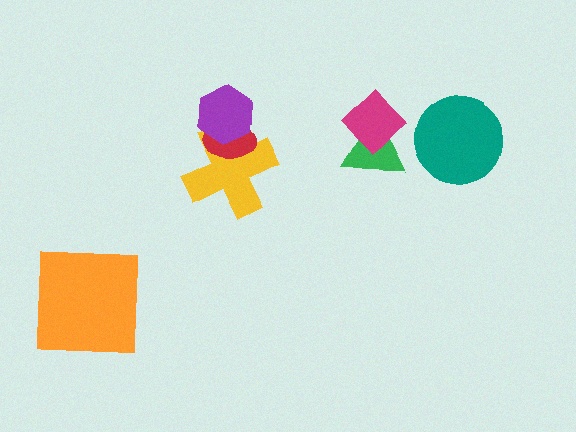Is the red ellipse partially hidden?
Yes, it is partially covered by another shape.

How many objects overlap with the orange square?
0 objects overlap with the orange square.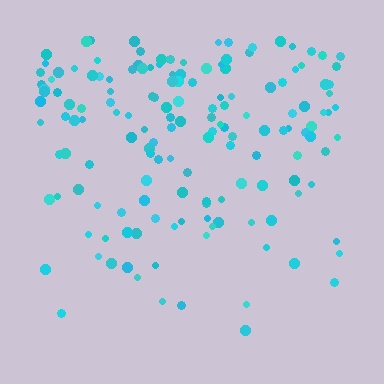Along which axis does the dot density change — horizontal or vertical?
Vertical.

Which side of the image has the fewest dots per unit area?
The bottom.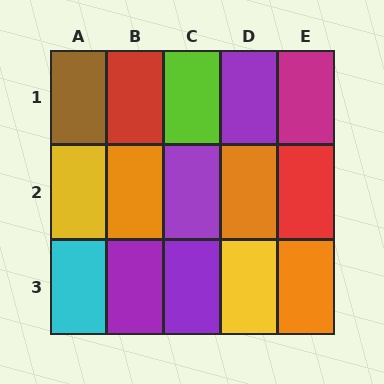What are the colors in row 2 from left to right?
Yellow, orange, purple, orange, red.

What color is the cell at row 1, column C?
Lime.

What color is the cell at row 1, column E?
Magenta.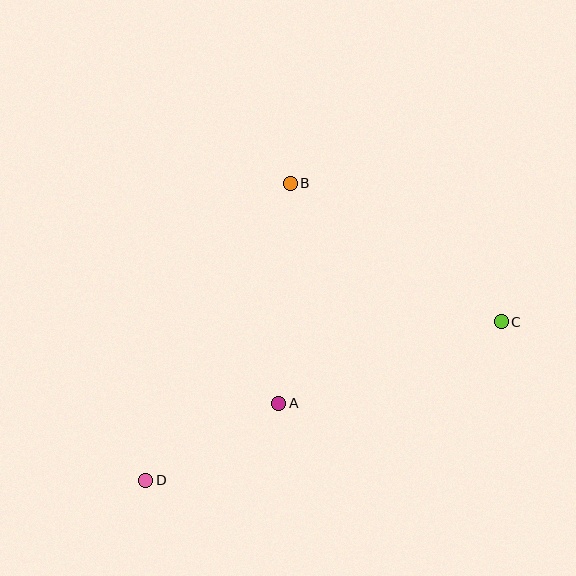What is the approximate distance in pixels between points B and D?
The distance between B and D is approximately 330 pixels.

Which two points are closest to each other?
Points A and D are closest to each other.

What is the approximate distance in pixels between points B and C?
The distance between B and C is approximately 253 pixels.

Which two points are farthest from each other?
Points C and D are farthest from each other.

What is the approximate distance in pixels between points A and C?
The distance between A and C is approximately 237 pixels.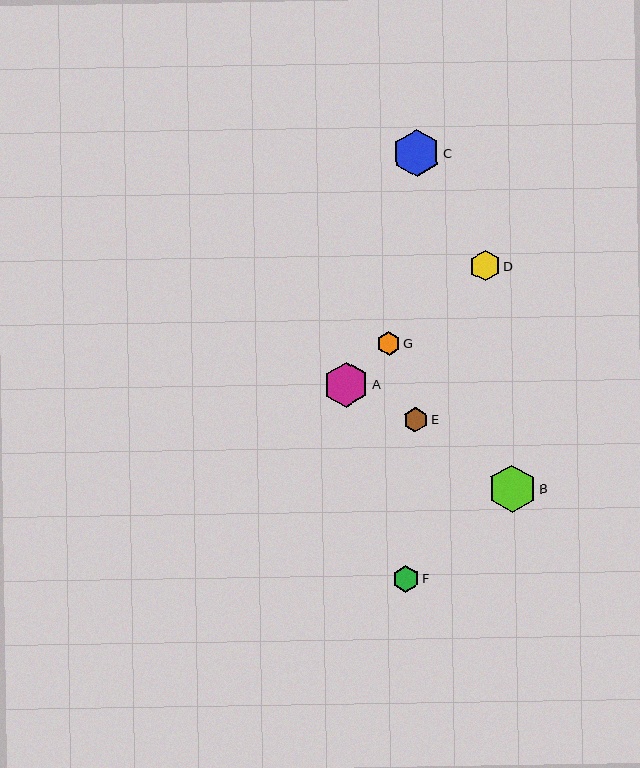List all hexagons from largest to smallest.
From largest to smallest: B, C, A, D, F, E, G.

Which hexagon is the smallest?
Hexagon G is the smallest with a size of approximately 23 pixels.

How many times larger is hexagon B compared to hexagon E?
Hexagon B is approximately 1.9 times the size of hexagon E.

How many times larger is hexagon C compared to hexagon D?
Hexagon C is approximately 1.6 times the size of hexagon D.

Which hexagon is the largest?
Hexagon B is the largest with a size of approximately 48 pixels.